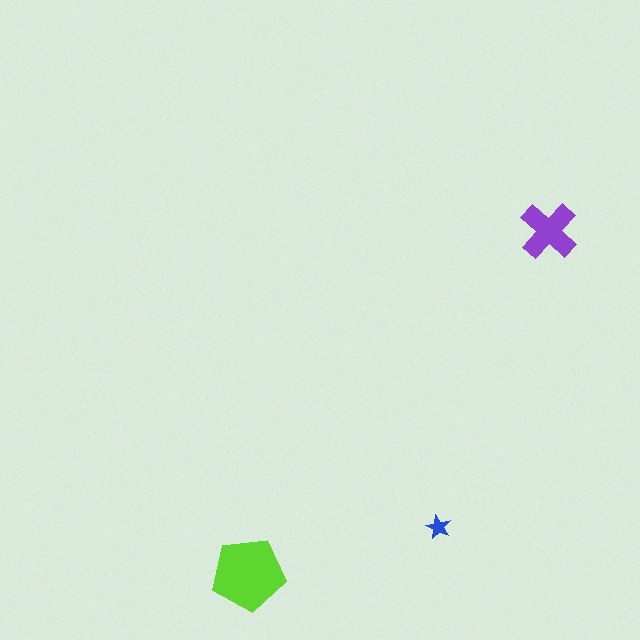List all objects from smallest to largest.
The blue star, the purple cross, the lime pentagon.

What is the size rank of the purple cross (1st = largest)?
2nd.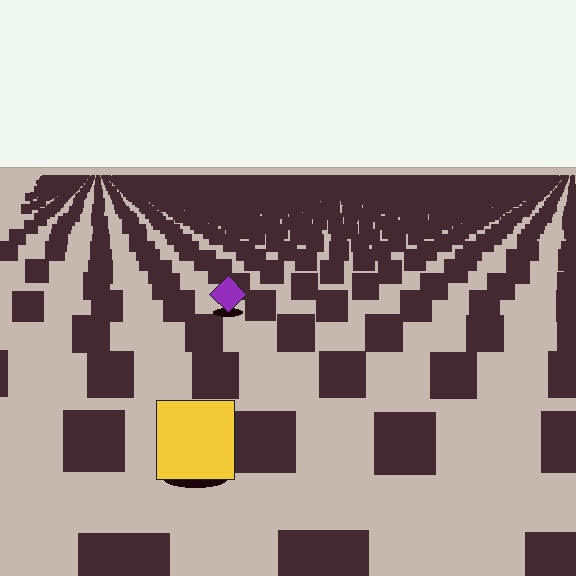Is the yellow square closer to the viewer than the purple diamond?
Yes. The yellow square is closer — you can tell from the texture gradient: the ground texture is coarser near it.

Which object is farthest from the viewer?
The purple diamond is farthest from the viewer. It appears smaller and the ground texture around it is denser.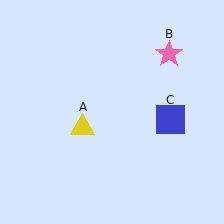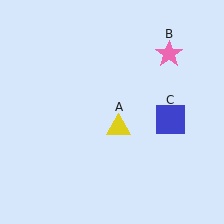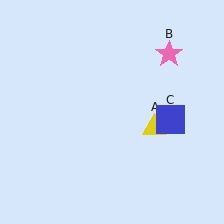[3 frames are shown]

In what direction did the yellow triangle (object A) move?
The yellow triangle (object A) moved right.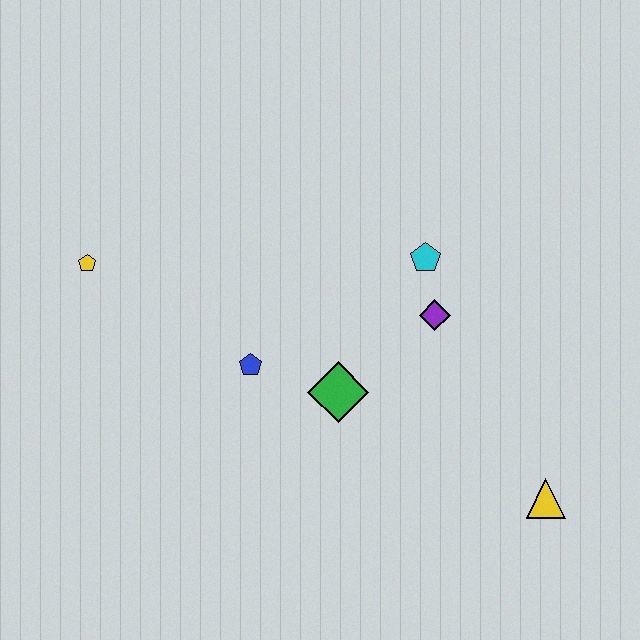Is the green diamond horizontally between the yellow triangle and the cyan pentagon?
No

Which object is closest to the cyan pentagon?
The purple diamond is closest to the cyan pentagon.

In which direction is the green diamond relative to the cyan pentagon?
The green diamond is below the cyan pentagon.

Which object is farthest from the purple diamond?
The yellow pentagon is farthest from the purple diamond.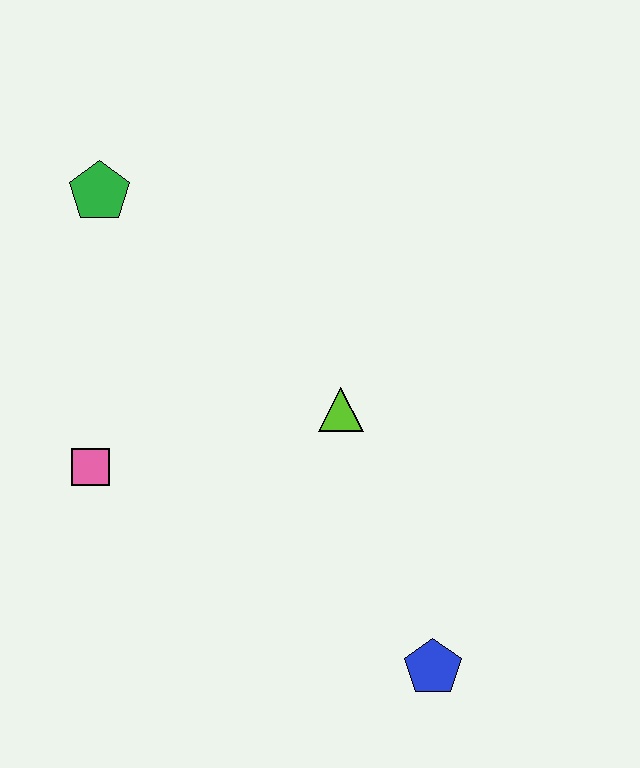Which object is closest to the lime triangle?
The pink square is closest to the lime triangle.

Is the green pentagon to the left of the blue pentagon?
Yes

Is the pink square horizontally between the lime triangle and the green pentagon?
No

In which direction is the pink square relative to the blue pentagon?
The pink square is to the left of the blue pentagon.